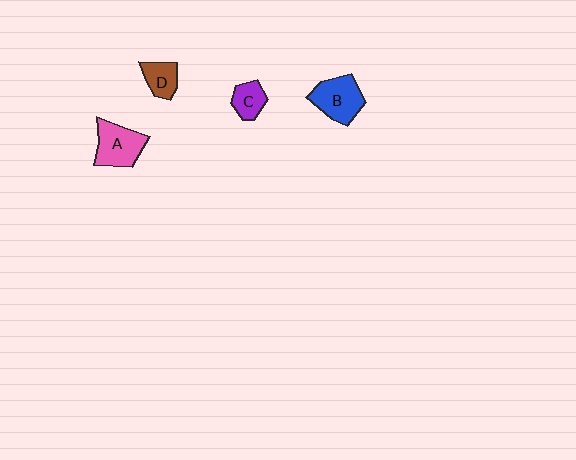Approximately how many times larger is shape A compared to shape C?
Approximately 1.7 times.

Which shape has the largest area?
Shape B (blue).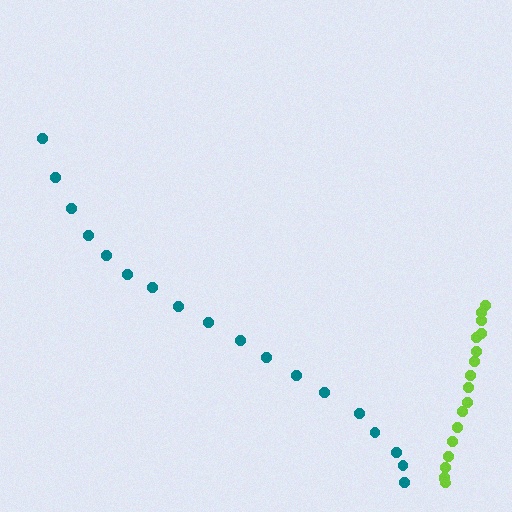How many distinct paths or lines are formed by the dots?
There are 2 distinct paths.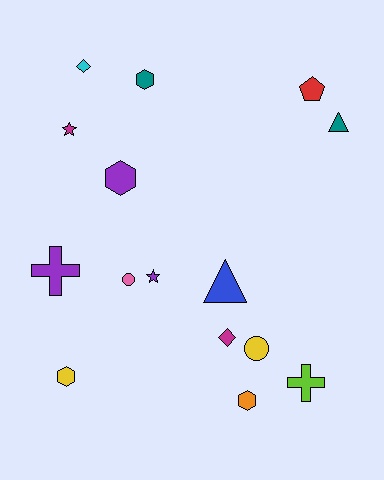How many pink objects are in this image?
There is 1 pink object.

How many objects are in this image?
There are 15 objects.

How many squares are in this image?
There are no squares.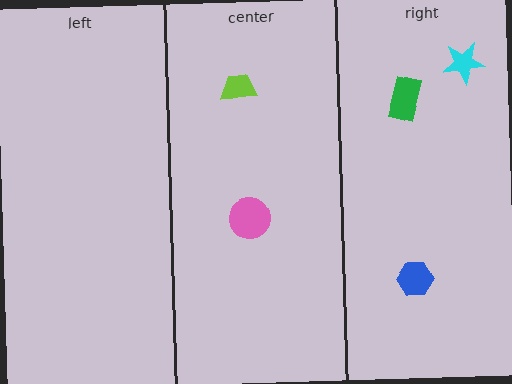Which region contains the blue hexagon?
The right region.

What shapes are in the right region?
The blue hexagon, the cyan star, the green rectangle.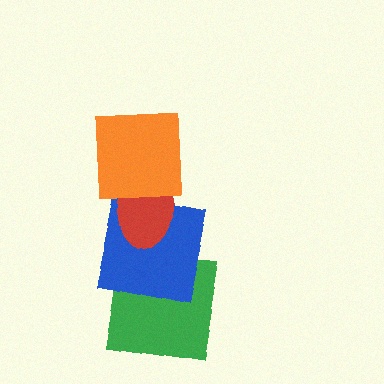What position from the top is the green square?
The green square is 4th from the top.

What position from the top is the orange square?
The orange square is 1st from the top.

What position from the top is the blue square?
The blue square is 3rd from the top.